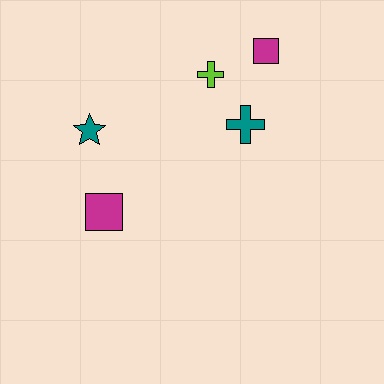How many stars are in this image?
There is 1 star.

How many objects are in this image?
There are 5 objects.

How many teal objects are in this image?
There are 2 teal objects.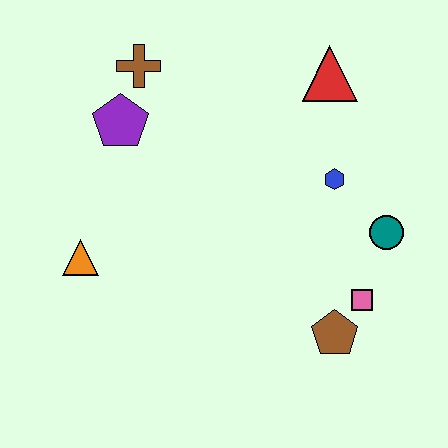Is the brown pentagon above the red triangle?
No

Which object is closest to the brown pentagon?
The pink square is closest to the brown pentagon.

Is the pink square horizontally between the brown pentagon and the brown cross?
No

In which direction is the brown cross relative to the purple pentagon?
The brown cross is above the purple pentagon.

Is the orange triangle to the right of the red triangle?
No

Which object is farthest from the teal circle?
The orange triangle is farthest from the teal circle.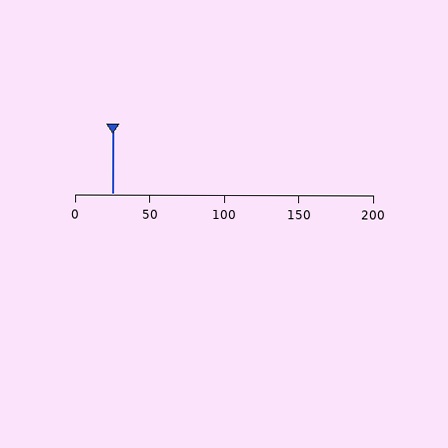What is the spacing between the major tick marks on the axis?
The major ticks are spaced 50 apart.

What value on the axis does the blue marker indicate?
The marker indicates approximately 25.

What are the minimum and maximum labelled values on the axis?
The axis runs from 0 to 200.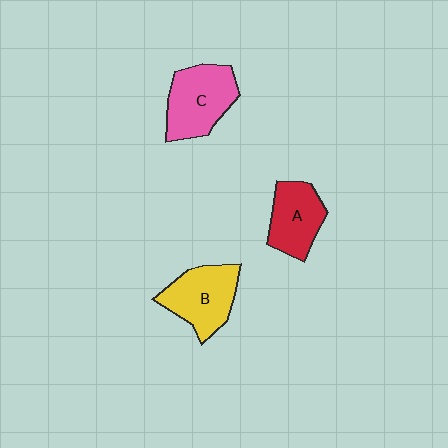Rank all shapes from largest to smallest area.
From largest to smallest: C (pink), B (yellow), A (red).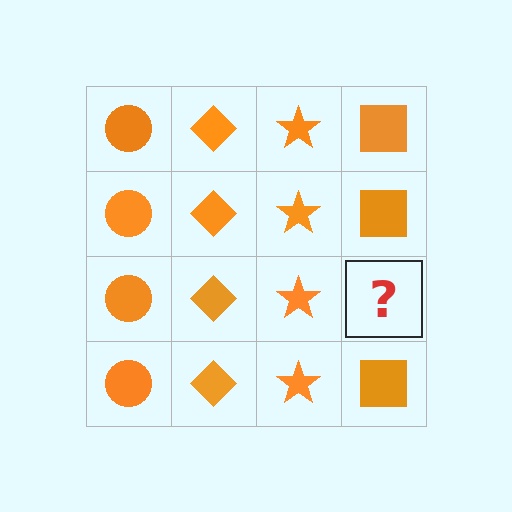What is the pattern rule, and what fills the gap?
The rule is that each column has a consistent shape. The gap should be filled with an orange square.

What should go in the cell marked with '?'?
The missing cell should contain an orange square.